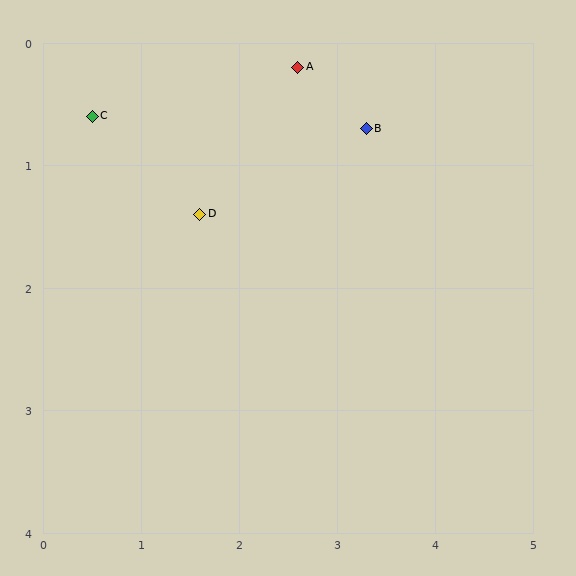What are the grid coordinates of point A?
Point A is at approximately (2.6, 0.2).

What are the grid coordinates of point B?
Point B is at approximately (3.3, 0.7).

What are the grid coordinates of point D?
Point D is at approximately (1.6, 1.4).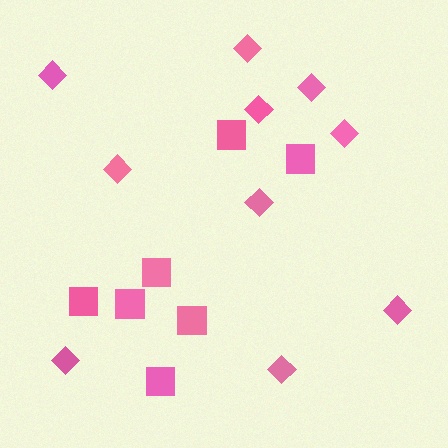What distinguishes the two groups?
There are 2 groups: one group of diamonds (10) and one group of squares (7).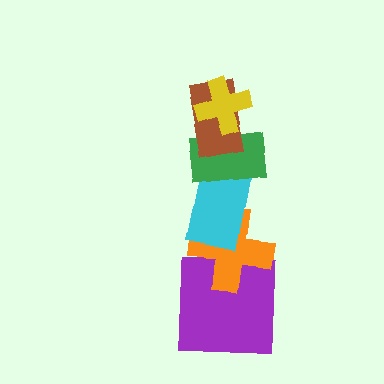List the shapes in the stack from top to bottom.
From top to bottom: the yellow cross, the brown rectangle, the green rectangle, the cyan rectangle, the orange cross, the purple square.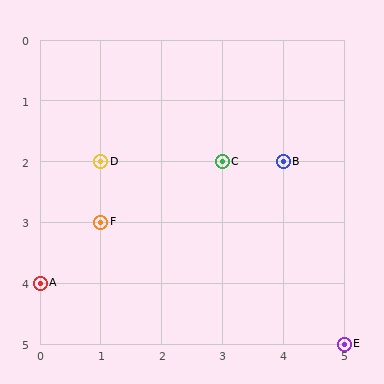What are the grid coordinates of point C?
Point C is at grid coordinates (3, 2).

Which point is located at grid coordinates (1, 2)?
Point D is at (1, 2).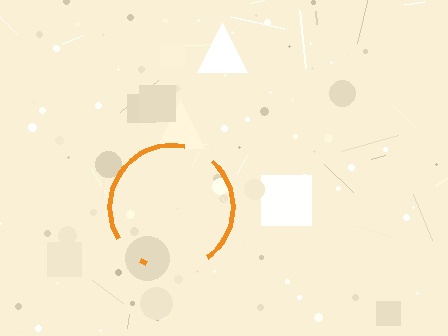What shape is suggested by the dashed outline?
The dashed outline suggests a circle.